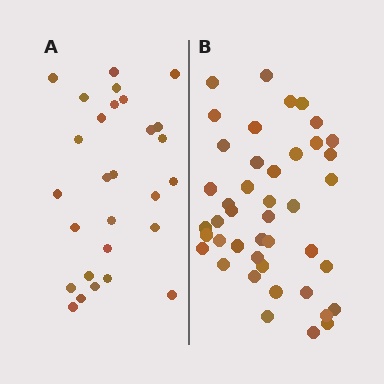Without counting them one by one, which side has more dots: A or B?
Region B (the right region) has more dots.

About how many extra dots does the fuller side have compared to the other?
Region B has approximately 15 more dots than region A.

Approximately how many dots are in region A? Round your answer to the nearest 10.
About 30 dots. (The exact count is 28, which rounds to 30.)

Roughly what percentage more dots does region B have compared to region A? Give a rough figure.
About 55% more.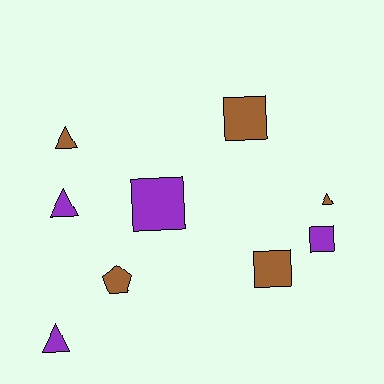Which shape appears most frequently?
Triangle, with 4 objects.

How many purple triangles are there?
There are 2 purple triangles.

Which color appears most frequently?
Brown, with 5 objects.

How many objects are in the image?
There are 9 objects.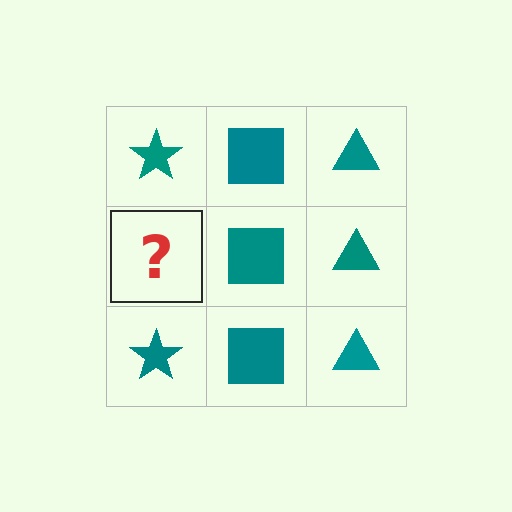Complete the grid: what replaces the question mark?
The question mark should be replaced with a teal star.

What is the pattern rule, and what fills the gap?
The rule is that each column has a consistent shape. The gap should be filled with a teal star.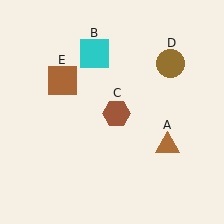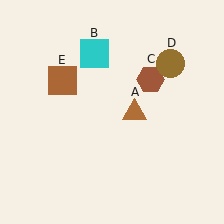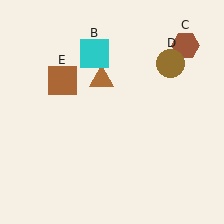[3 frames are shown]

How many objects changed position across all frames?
2 objects changed position: brown triangle (object A), brown hexagon (object C).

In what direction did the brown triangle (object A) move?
The brown triangle (object A) moved up and to the left.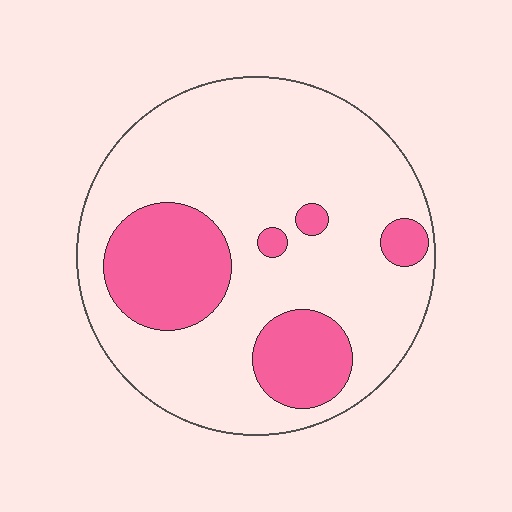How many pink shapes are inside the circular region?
5.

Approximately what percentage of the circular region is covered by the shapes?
Approximately 25%.